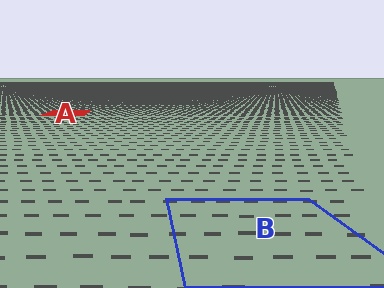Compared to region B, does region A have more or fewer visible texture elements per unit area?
Region A has more texture elements per unit area — they are packed more densely because it is farther away.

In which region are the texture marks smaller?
The texture marks are smaller in region A, because it is farther away.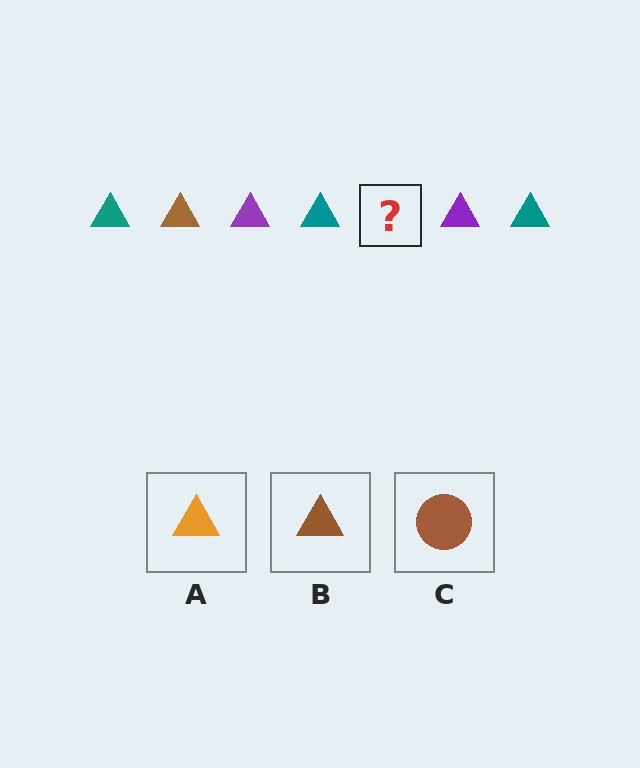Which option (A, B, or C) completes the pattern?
B.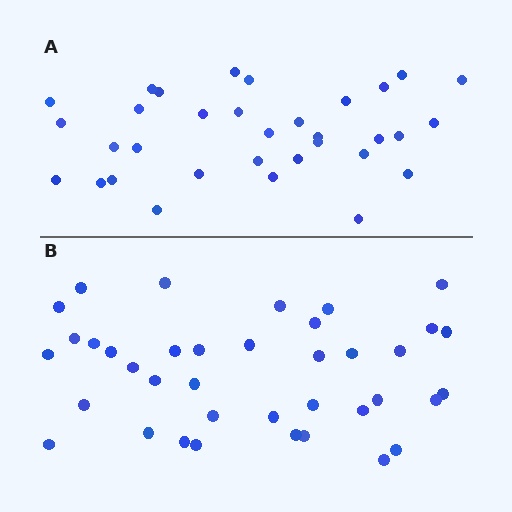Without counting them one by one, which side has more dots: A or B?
Region B (the bottom region) has more dots.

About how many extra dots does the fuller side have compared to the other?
Region B has about 5 more dots than region A.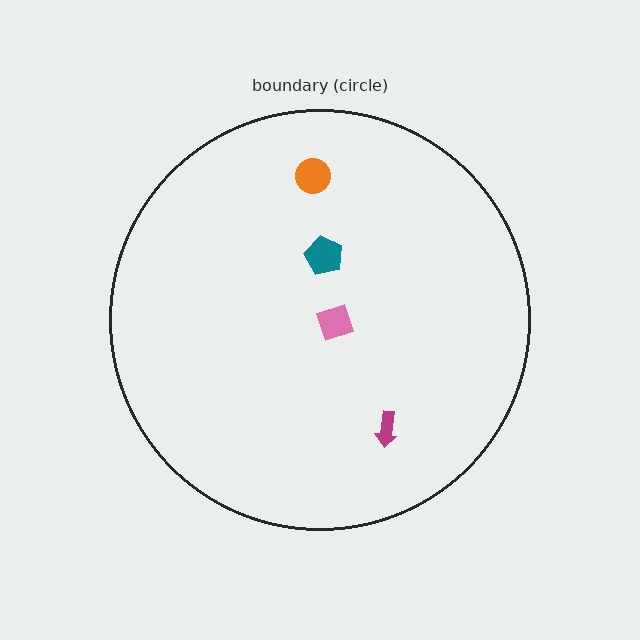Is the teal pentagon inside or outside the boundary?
Inside.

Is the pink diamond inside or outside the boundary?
Inside.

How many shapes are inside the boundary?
4 inside, 0 outside.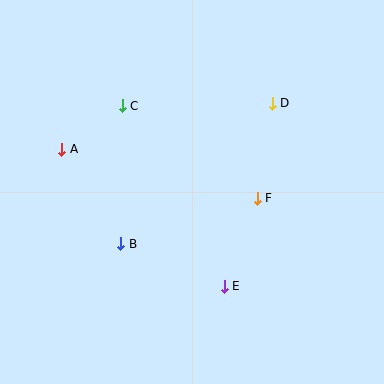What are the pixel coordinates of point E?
Point E is at (224, 286).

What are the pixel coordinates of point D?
Point D is at (272, 103).